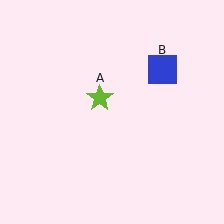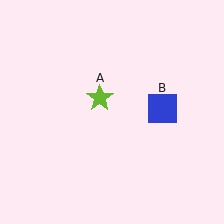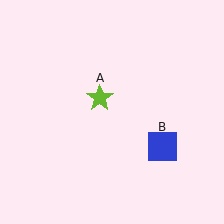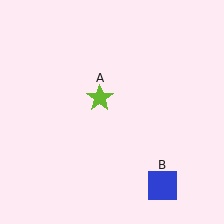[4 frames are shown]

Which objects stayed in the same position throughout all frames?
Lime star (object A) remained stationary.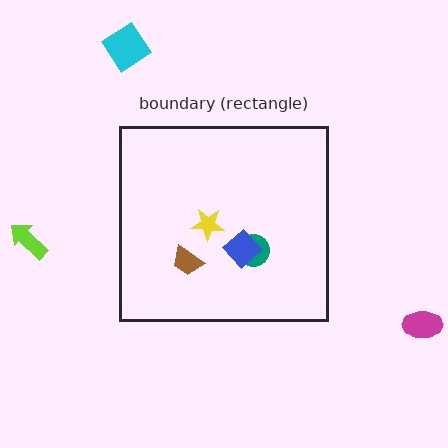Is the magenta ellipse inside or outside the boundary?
Outside.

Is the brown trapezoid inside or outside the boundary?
Inside.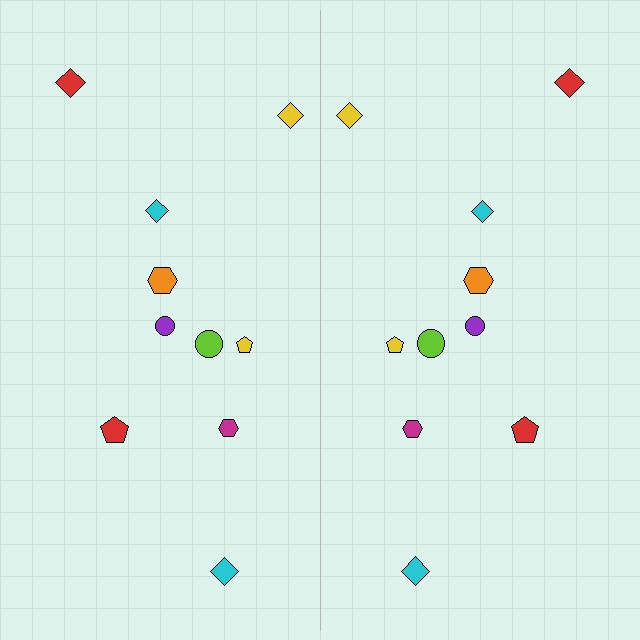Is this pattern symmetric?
Yes, this pattern has bilateral (reflection) symmetry.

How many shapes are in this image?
There are 20 shapes in this image.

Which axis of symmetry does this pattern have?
The pattern has a vertical axis of symmetry running through the center of the image.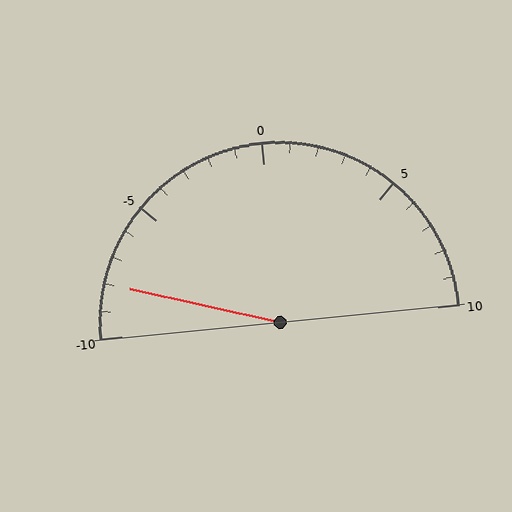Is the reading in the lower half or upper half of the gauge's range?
The reading is in the lower half of the range (-10 to 10).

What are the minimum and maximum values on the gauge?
The gauge ranges from -10 to 10.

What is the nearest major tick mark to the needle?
The nearest major tick mark is -10.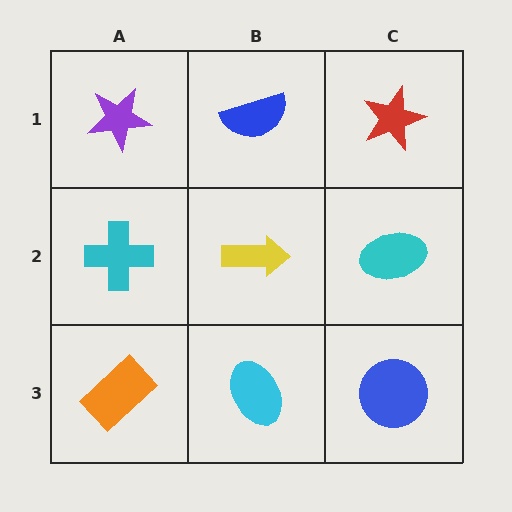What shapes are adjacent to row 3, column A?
A cyan cross (row 2, column A), a cyan ellipse (row 3, column B).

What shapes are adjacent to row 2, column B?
A blue semicircle (row 1, column B), a cyan ellipse (row 3, column B), a cyan cross (row 2, column A), a cyan ellipse (row 2, column C).